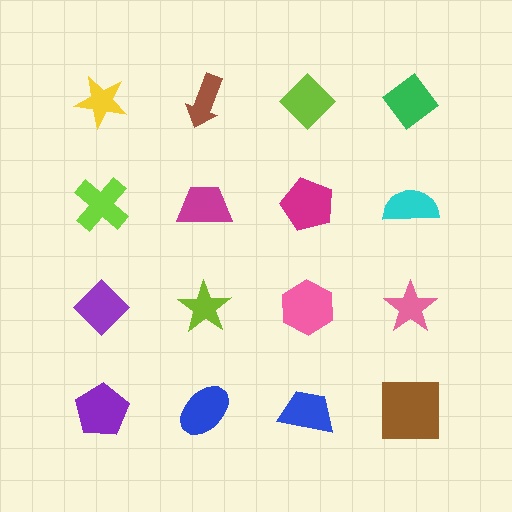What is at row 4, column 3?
A blue trapezoid.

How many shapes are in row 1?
4 shapes.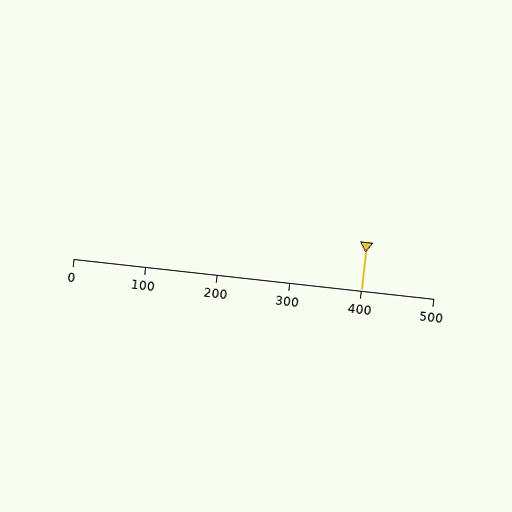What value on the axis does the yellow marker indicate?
The marker indicates approximately 400.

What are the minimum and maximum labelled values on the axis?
The axis runs from 0 to 500.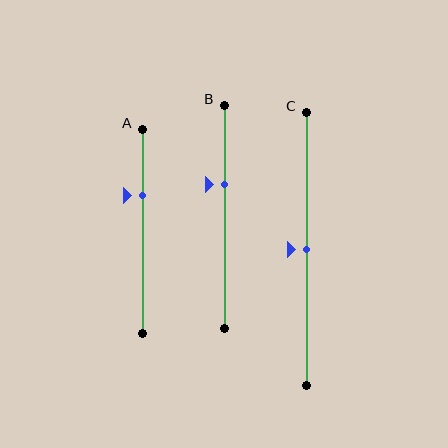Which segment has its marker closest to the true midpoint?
Segment C has its marker closest to the true midpoint.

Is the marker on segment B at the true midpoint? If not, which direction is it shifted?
No, the marker on segment B is shifted upward by about 15% of the segment length.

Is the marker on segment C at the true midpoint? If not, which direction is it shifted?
Yes, the marker on segment C is at the true midpoint.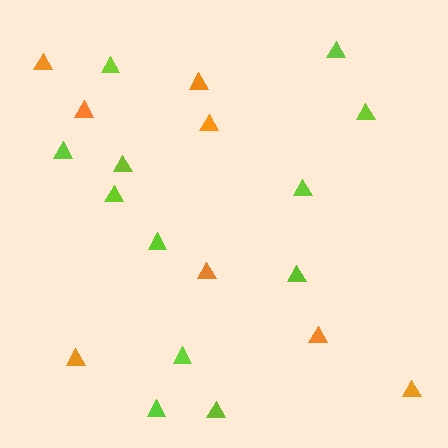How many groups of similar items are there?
There are 2 groups: one group of lime triangles (12) and one group of orange triangles (8).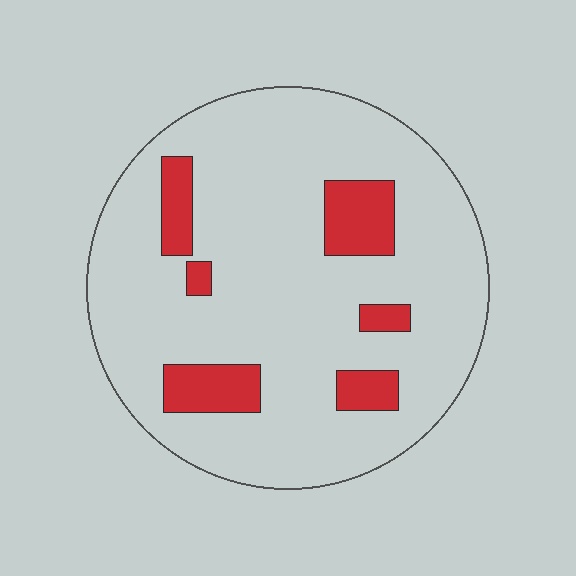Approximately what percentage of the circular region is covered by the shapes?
Approximately 15%.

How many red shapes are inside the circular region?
6.